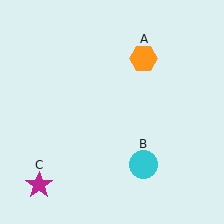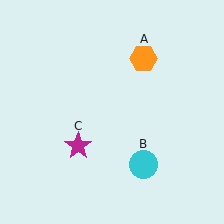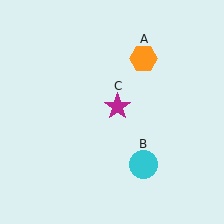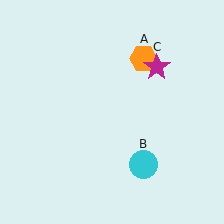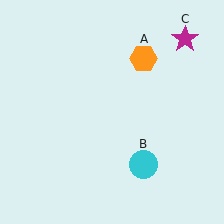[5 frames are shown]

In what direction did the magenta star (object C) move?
The magenta star (object C) moved up and to the right.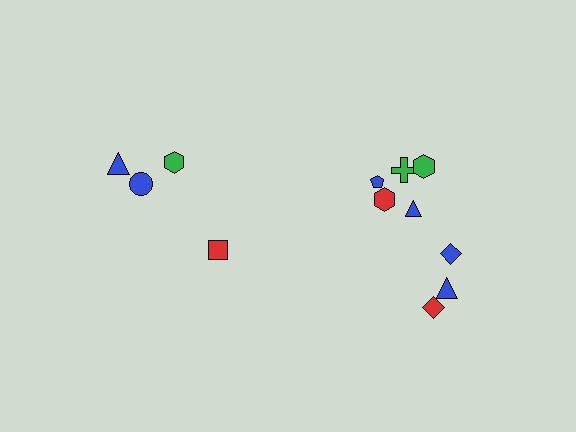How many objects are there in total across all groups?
There are 12 objects.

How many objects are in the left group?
There are 4 objects.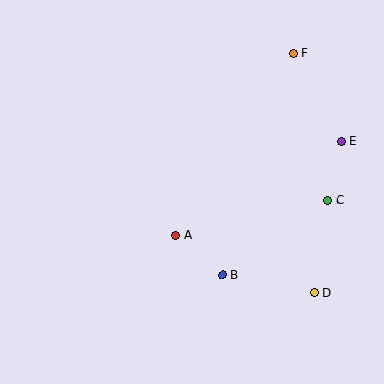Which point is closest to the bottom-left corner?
Point A is closest to the bottom-left corner.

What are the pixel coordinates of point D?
Point D is at (314, 293).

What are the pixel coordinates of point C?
Point C is at (328, 200).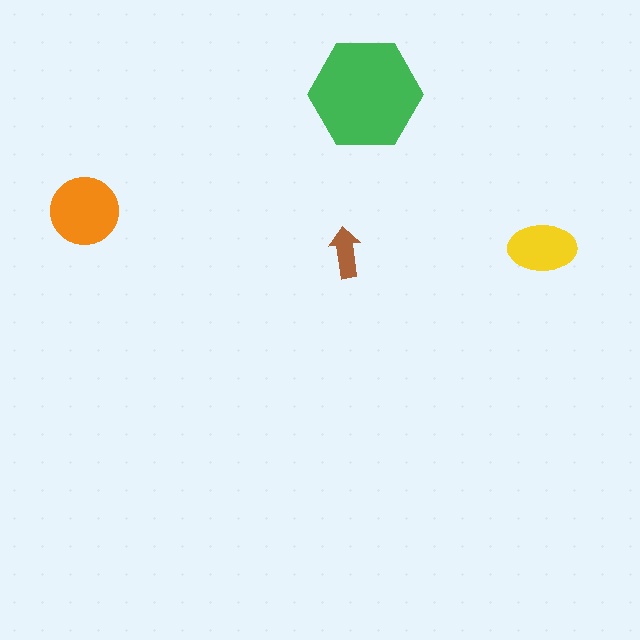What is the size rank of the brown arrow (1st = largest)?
4th.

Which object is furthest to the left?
The orange circle is leftmost.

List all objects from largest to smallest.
The green hexagon, the orange circle, the yellow ellipse, the brown arrow.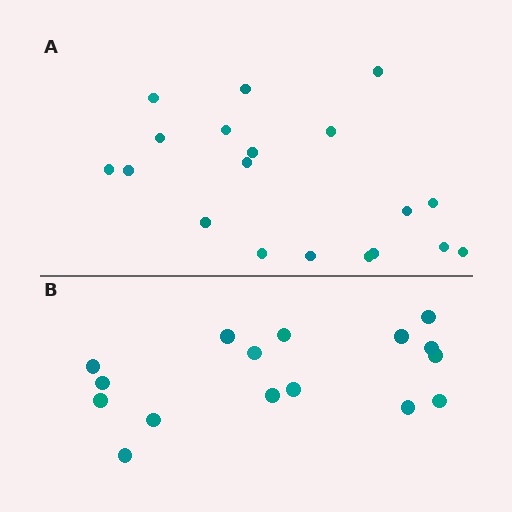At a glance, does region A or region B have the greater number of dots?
Region A (the top region) has more dots.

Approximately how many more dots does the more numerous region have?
Region A has just a few more — roughly 2 or 3 more dots than region B.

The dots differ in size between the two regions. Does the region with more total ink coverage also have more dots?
No. Region B has more total ink coverage because its dots are larger, but region A actually contains more individual dots. Total area can be misleading — the number of items is what matters here.